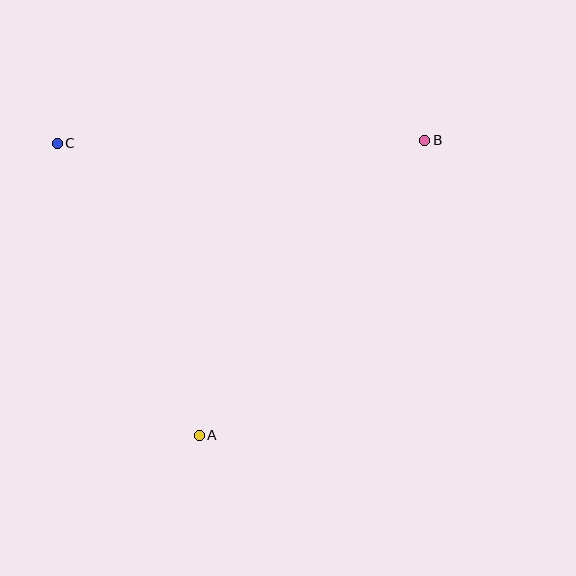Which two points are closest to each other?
Points A and C are closest to each other.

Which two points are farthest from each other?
Points A and B are farthest from each other.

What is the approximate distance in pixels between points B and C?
The distance between B and C is approximately 367 pixels.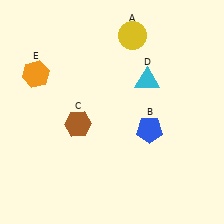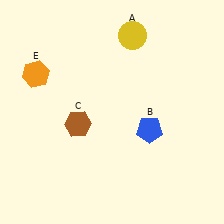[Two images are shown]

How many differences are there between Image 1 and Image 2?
There is 1 difference between the two images.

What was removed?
The cyan triangle (D) was removed in Image 2.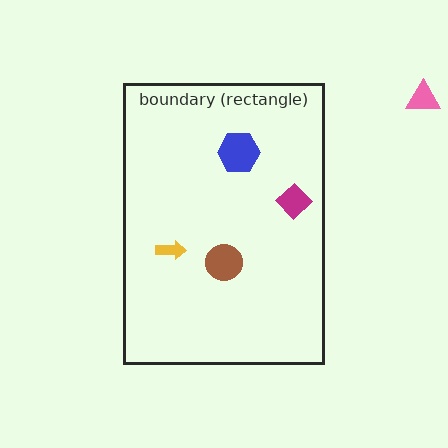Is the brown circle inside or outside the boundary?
Inside.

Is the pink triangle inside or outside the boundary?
Outside.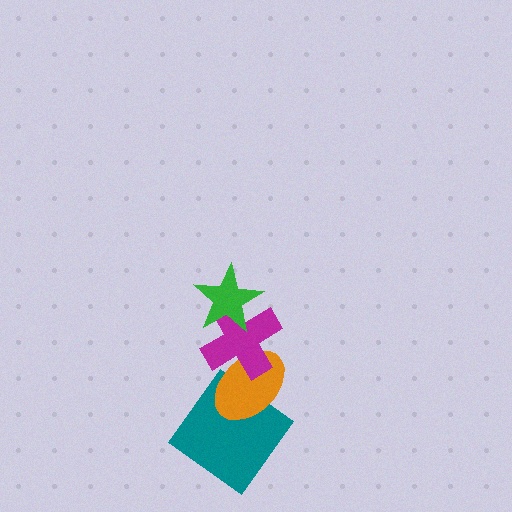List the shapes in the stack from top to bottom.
From top to bottom: the green star, the magenta cross, the orange ellipse, the teal diamond.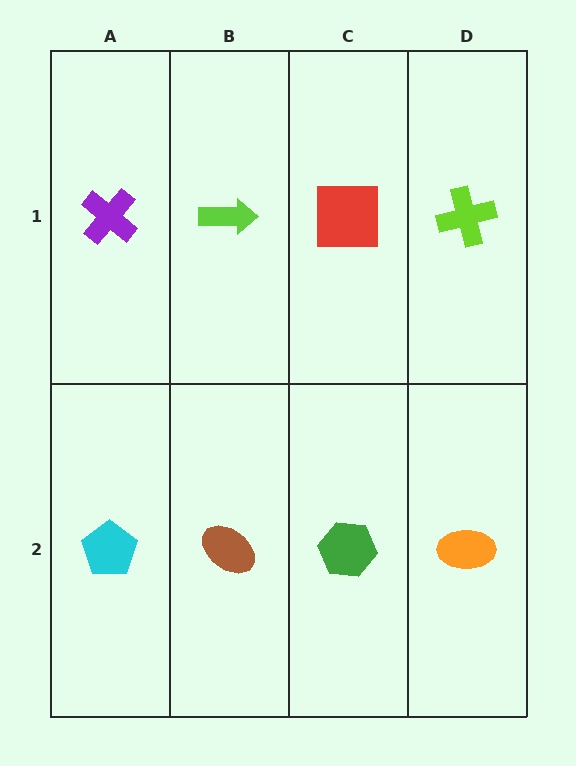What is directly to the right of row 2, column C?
An orange ellipse.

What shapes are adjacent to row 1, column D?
An orange ellipse (row 2, column D), a red square (row 1, column C).